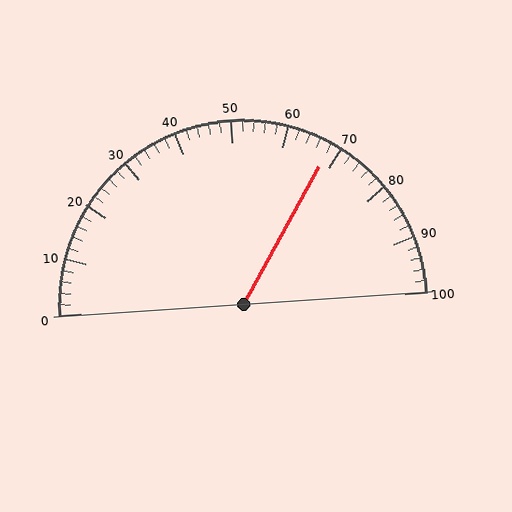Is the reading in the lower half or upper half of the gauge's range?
The reading is in the upper half of the range (0 to 100).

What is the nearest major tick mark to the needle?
The nearest major tick mark is 70.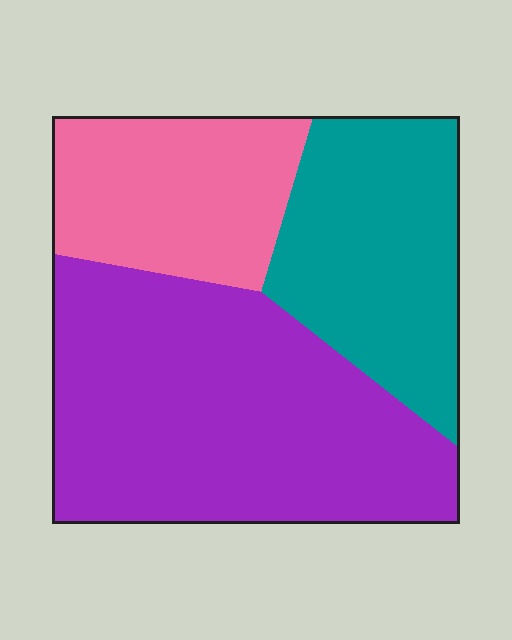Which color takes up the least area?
Pink, at roughly 20%.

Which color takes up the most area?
Purple, at roughly 50%.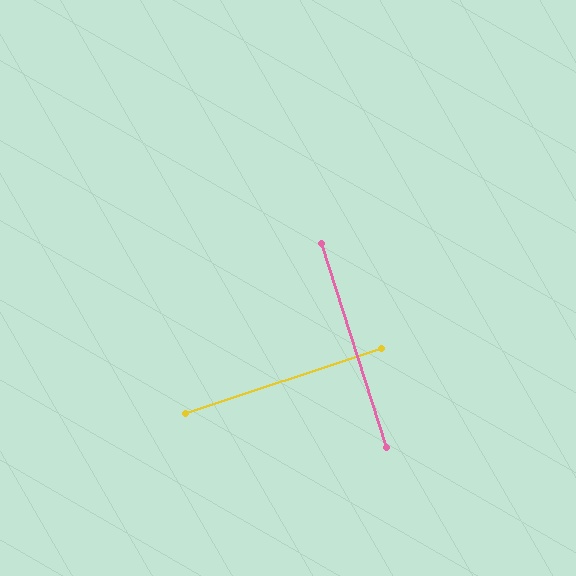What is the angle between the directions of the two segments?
Approximately 89 degrees.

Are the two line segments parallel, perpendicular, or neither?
Perpendicular — they meet at approximately 89°.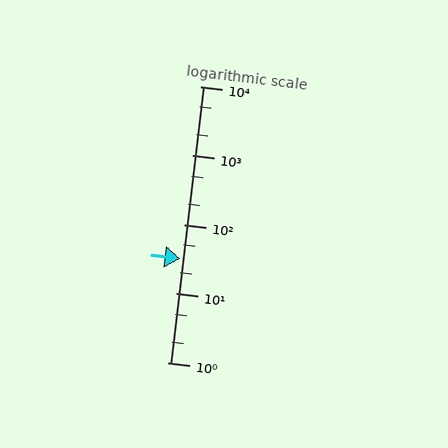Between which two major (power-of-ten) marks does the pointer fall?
The pointer is between 10 and 100.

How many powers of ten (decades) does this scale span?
The scale spans 4 decades, from 1 to 10000.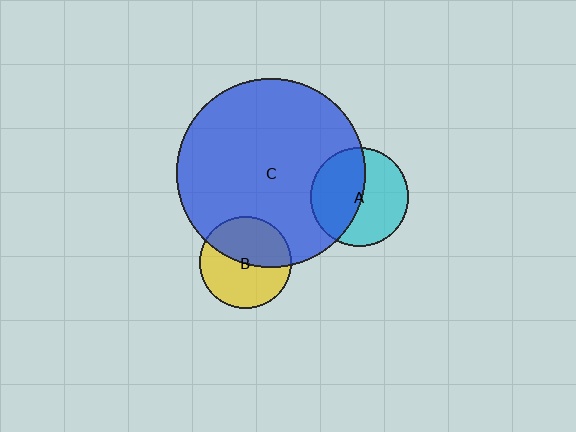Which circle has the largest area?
Circle C (blue).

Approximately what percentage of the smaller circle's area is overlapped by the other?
Approximately 50%.